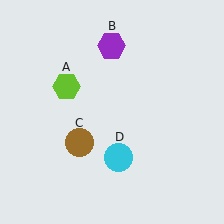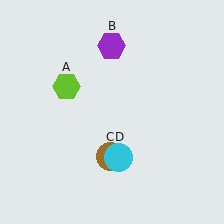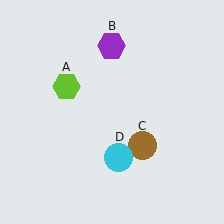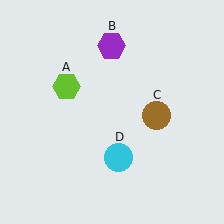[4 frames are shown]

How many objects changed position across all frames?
1 object changed position: brown circle (object C).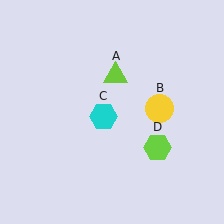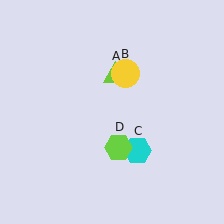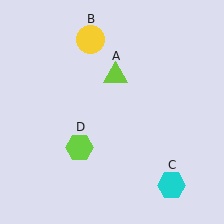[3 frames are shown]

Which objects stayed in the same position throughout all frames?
Lime triangle (object A) remained stationary.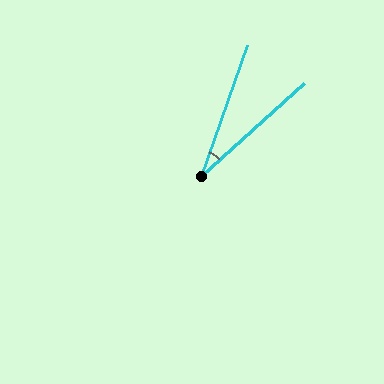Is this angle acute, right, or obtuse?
It is acute.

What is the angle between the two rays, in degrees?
Approximately 29 degrees.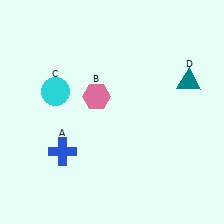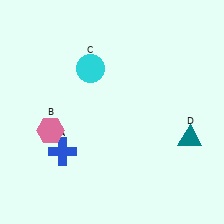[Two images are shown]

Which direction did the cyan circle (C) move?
The cyan circle (C) moved right.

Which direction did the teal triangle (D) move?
The teal triangle (D) moved down.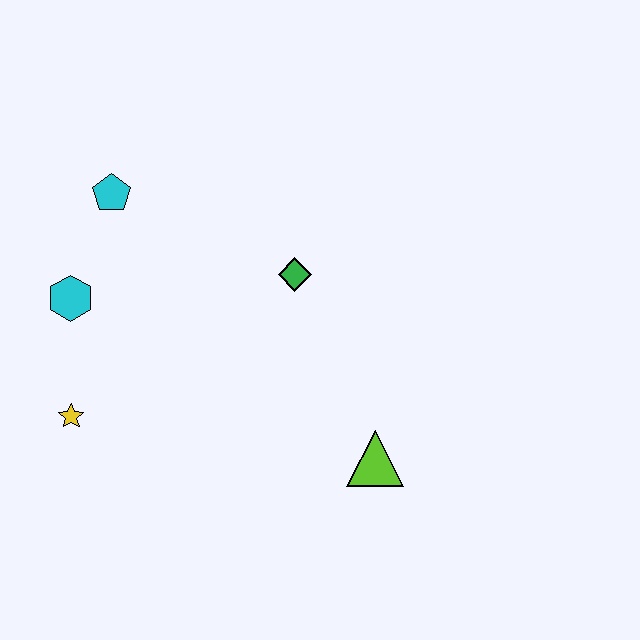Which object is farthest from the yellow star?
The lime triangle is farthest from the yellow star.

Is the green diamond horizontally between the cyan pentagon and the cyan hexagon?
No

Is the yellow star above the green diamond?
No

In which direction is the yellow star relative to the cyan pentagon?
The yellow star is below the cyan pentagon.